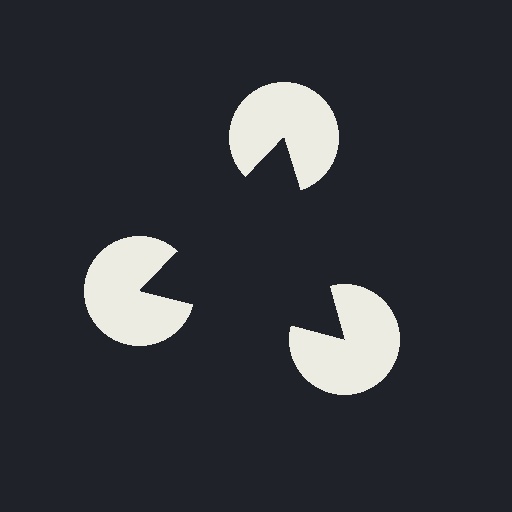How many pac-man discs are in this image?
There are 3 — one at each vertex of the illusory triangle.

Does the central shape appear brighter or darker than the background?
It typically appears slightly darker than the background, even though no actual brightness change is drawn.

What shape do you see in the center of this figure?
An illusory triangle — its edges are inferred from the aligned wedge cuts in the pac-man discs, not physically drawn.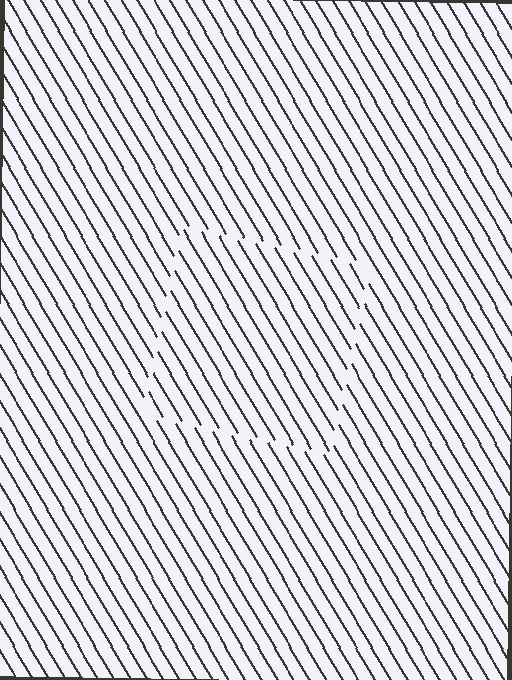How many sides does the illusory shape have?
4 sides — the line-ends trace a square.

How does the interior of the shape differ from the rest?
The interior of the shape contains the same grating, shifted by half a period — the contour is defined by the phase discontinuity where line-ends from the inner and outer gratings abut.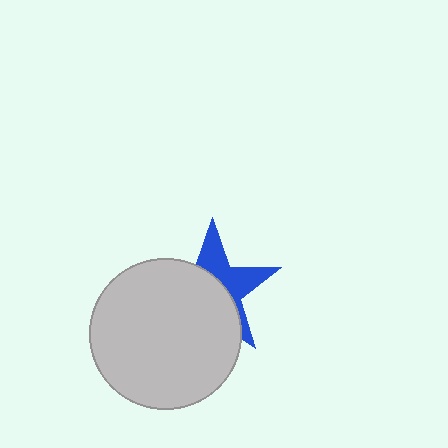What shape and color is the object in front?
The object in front is a light gray circle.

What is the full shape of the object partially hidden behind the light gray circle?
The partially hidden object is a blue star.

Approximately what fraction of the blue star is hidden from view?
Roughly 60% of the blue star is hidden behind the light gray circle.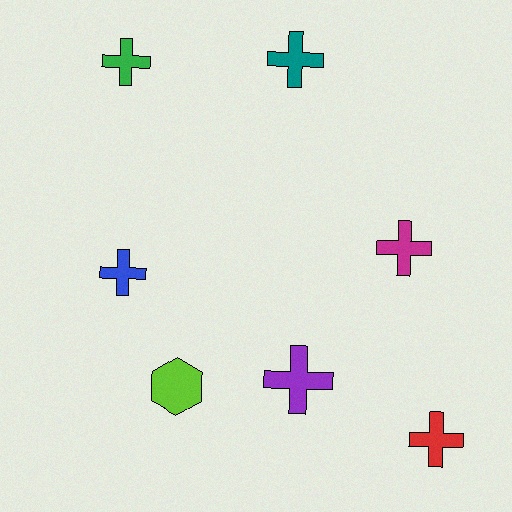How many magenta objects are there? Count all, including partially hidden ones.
There is 1 magenta object.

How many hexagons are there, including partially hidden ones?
There is 1 hexagon.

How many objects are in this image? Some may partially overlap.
There are 7 objects.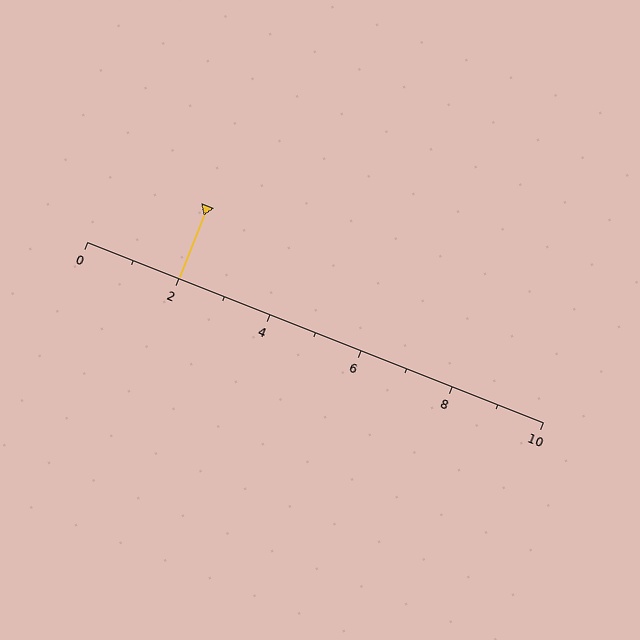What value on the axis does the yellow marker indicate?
The marker indicates approximately 2.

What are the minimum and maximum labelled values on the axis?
The axis runs from 0 to 10.